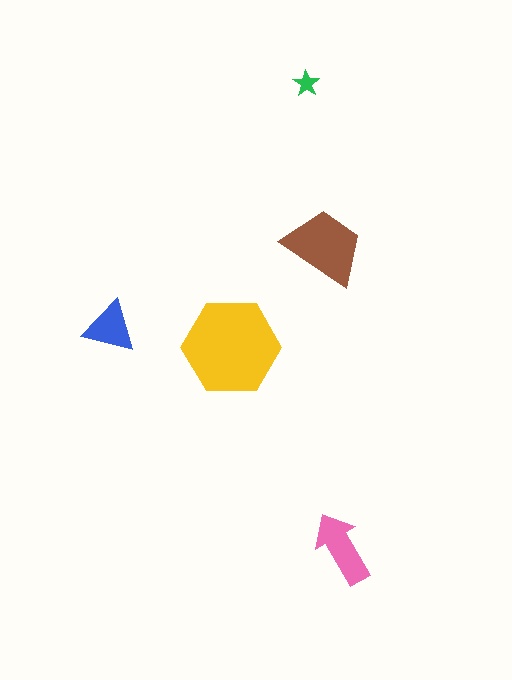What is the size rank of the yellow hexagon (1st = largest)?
1st.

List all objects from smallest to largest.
The green star, the blue triangle, the pink arrow, the brown trapezoid, the yellow hexagon.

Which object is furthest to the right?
The pink arrow is rightmost.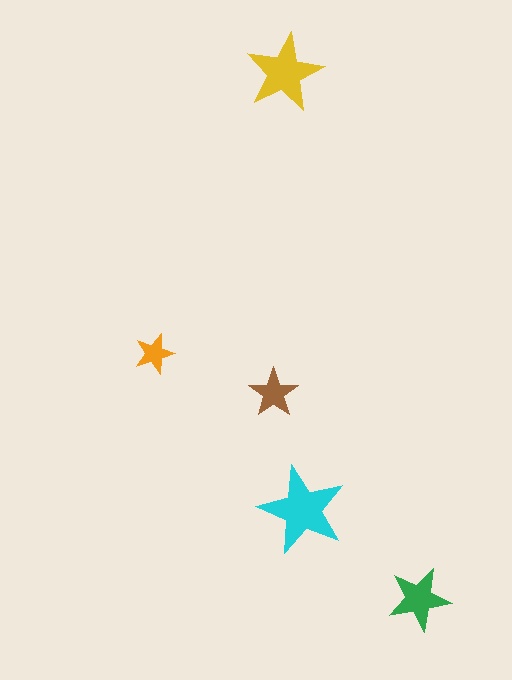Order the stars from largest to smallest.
the cyan one, the yellow one, the green one, the brown one, the orange one.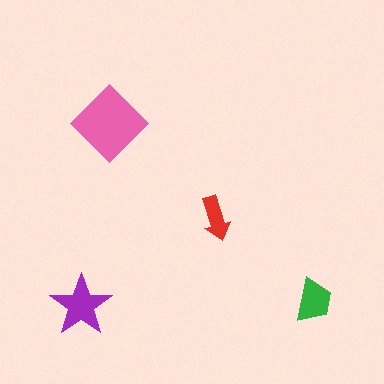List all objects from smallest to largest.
The red arrow, the green trapezoid, the purple star, the pink diamond.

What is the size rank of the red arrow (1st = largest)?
4th.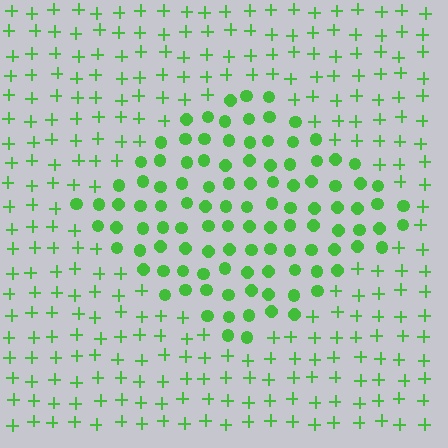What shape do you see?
I see a diamond.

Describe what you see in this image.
The image is filled with small green elements arranged in a uniform grid. A diamond-shaped region contains circles, while the surrounding area contains plus signs. The boundary is defined purely by the change in element shape.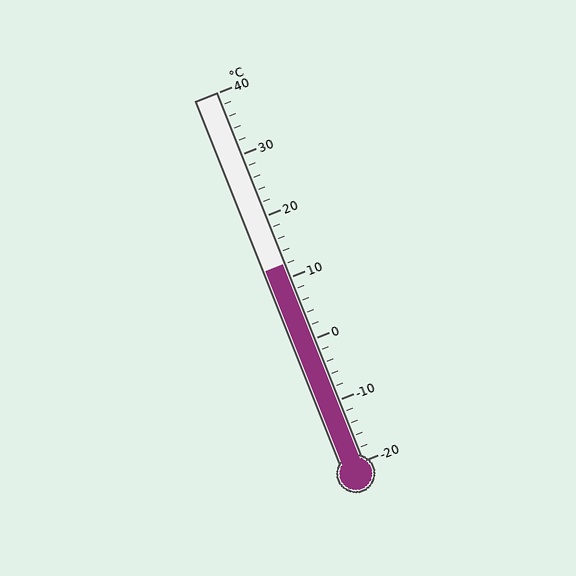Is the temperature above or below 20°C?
The temperature is below 20°C.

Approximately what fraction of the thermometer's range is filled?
The thermometer is filled to approximately 55% of its range.